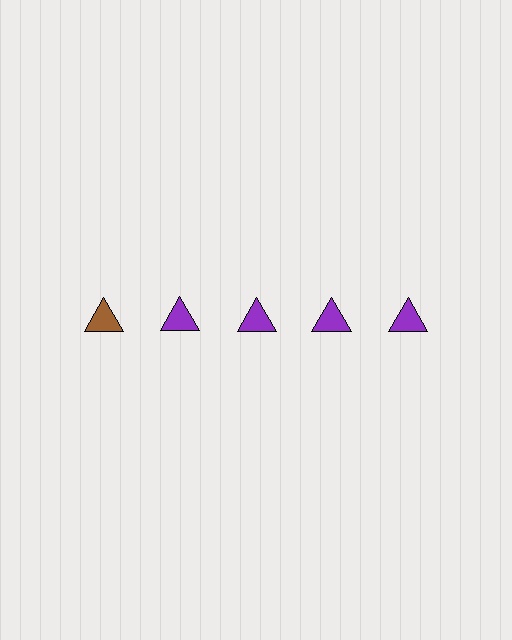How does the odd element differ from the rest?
It has a different color: brown instead of purple.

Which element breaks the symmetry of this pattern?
The brown triangle in the top row, leftmost column breaks the symmetry. All other shapes are purple triangles.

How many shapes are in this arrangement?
There are 5 shapes arranged in a grid pattern.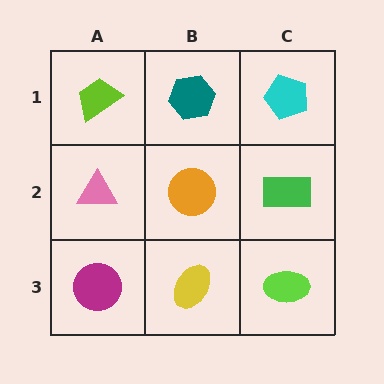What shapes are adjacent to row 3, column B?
An orange circle (row 2, column B), a magenta circle (row 3, column A), a lime ellipse (row 3, column C).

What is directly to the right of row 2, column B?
A green rectangle.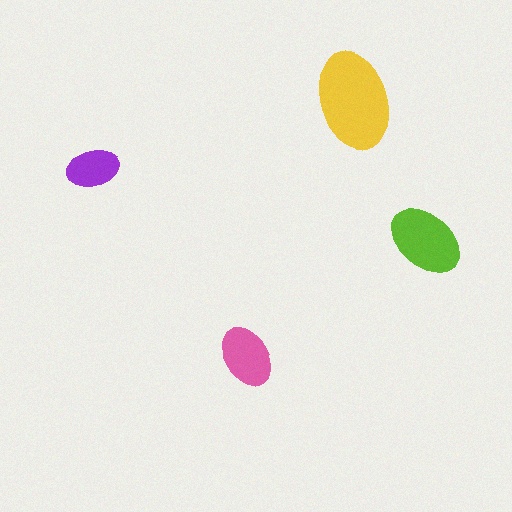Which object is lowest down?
The pink ellipse is bottommost.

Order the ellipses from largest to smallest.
the yellow one, the lime one, the pink one, the purple one.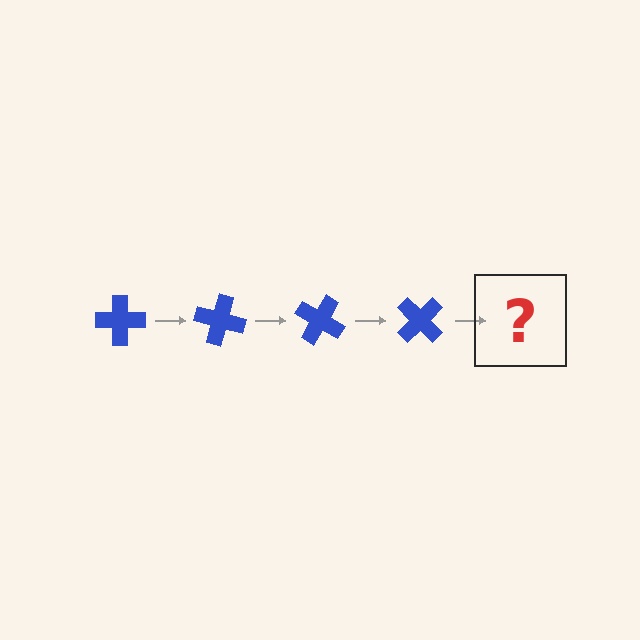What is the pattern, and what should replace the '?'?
The pattern is that the cross rotates 15 degrees each step. The '?' should be a blue cross rotated 60 degrees.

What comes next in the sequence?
The next element should be a blue cross rotated 60 degrees.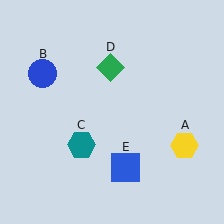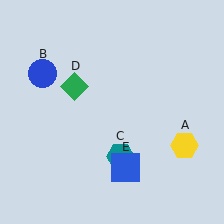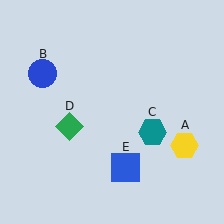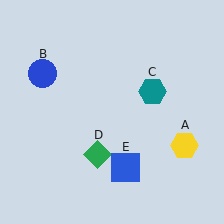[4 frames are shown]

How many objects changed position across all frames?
2 objects changed position: teal hexagon (object C), green diamond (object D).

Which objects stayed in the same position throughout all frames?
Yellow hexagon (object A) and blue circle (object B) and blue square (object E) remained stationary.